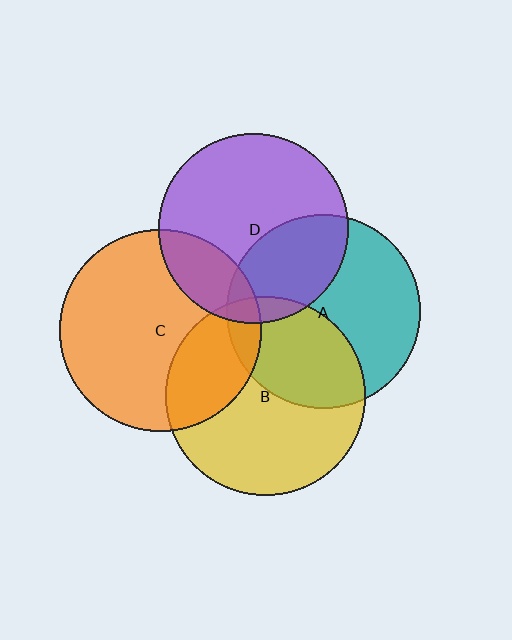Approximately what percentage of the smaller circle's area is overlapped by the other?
Approximately 20%.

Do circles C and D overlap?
Yes.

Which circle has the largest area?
Circle C (orange).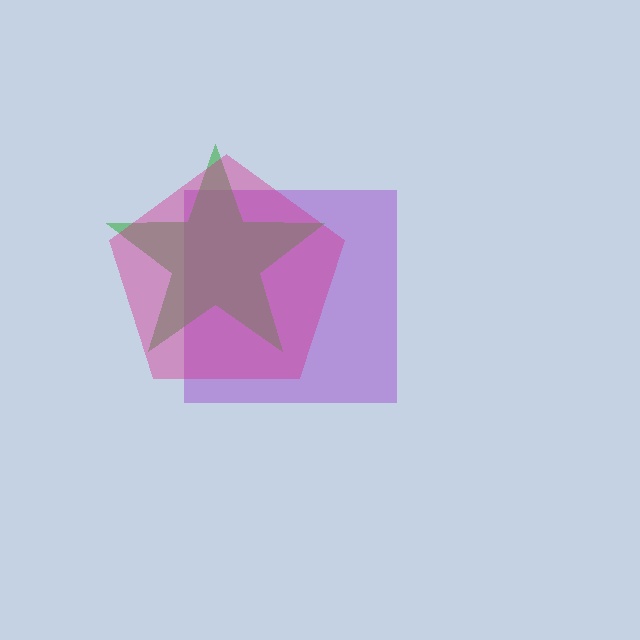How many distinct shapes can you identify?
There are 3 distinct shapes: a purple square, a green star, a magenta pentagon.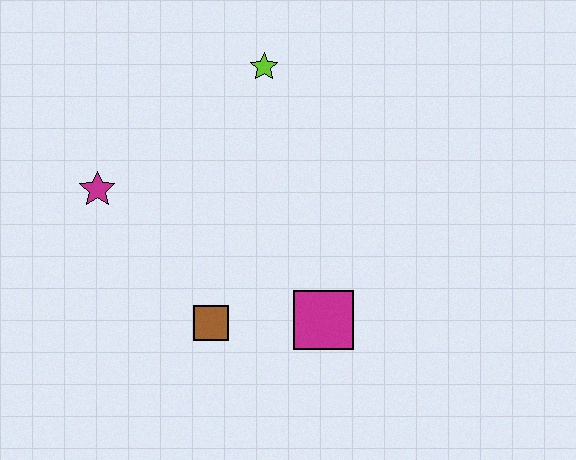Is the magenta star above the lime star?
No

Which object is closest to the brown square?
The magenta square is closest to the brown square.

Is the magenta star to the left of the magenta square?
Yes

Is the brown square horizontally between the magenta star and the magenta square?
Yes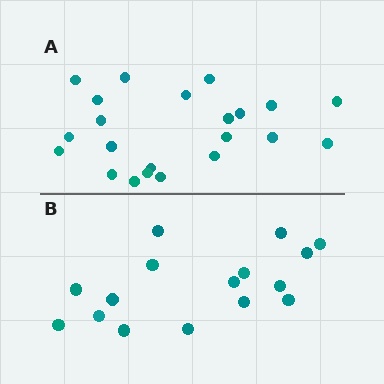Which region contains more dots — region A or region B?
Region A (the top region) has more dots.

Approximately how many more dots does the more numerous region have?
Region A has about 6 more dots than region B.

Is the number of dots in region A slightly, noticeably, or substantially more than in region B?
Region A has noticeably more, but not dramatically so. The ratio is roughly 1.4 to 1.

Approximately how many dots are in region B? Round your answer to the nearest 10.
About 20 dots. (The exact count is 16, which rounds to 20.)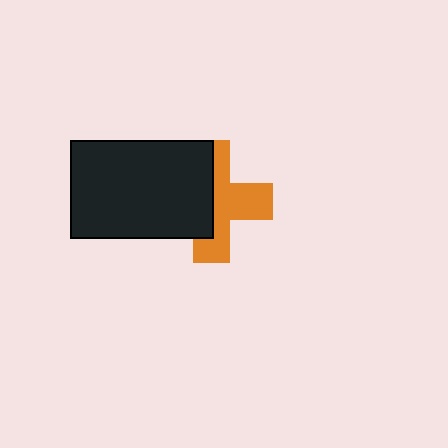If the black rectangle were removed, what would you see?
You would see the complete orange cross.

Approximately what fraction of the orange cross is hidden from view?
Roughly 46% of the orange cross is hidden behind the black rectangle.